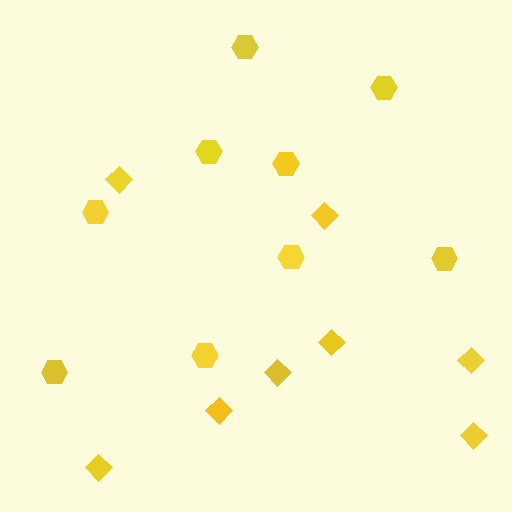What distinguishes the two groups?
There are 2 groups: one group of hexagons (9) and one group of diamonds (8).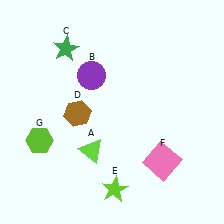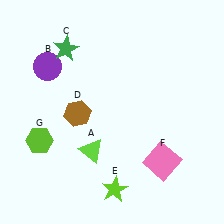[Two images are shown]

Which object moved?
The purple circle (B) moved left.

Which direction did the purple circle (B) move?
The purple circle (B) moved left.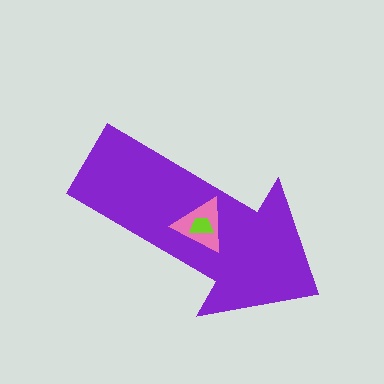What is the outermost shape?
The purple arrow.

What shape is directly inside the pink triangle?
The lime trapezoid.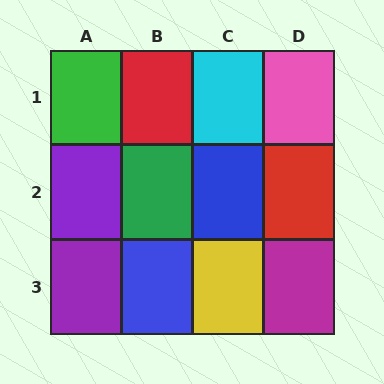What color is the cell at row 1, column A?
Green.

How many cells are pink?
1 cell is pink.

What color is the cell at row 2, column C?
Blue.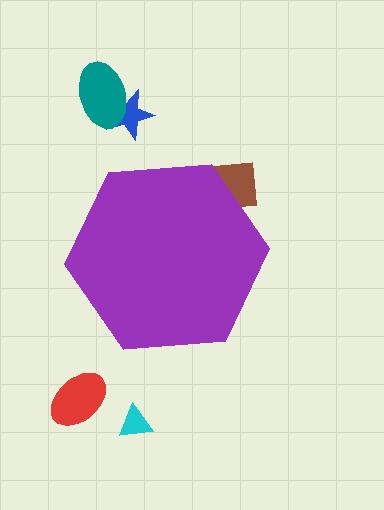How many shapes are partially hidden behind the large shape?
1 shape is partially hidden.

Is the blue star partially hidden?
No, the blue star is fully visible.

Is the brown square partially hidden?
Yes, the brown square is partially hidden behind the purple hexagon.